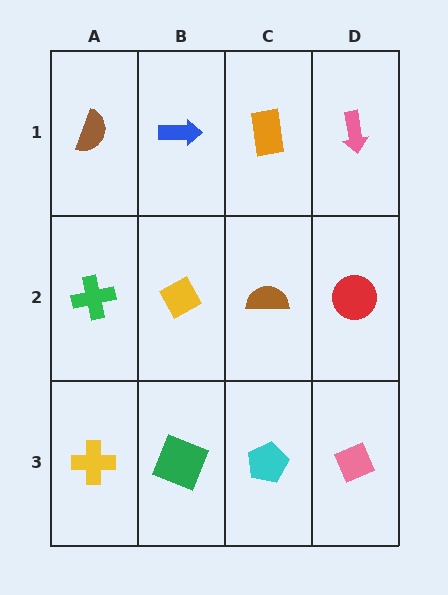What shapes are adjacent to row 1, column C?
A brown semicircle (row 2, column C), a blue arrow (row 1, column B), a pink arrow (row 1, column D).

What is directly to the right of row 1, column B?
An orange rectangle.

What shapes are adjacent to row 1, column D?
A red circle (row 2, column D), an orange rectangle (row 1, column C).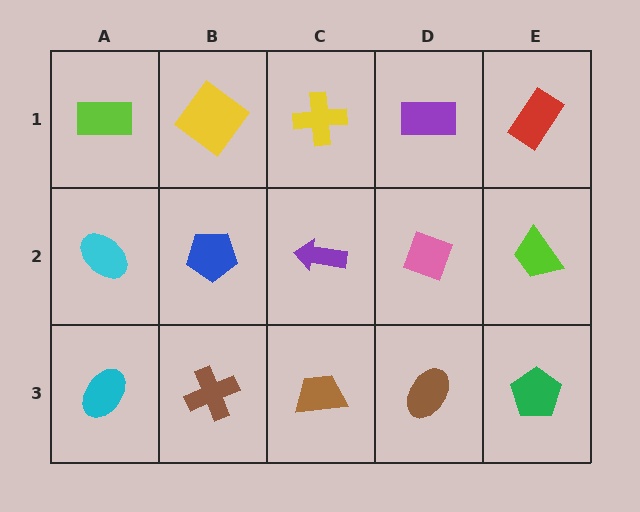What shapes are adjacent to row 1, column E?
A lime trapezoid (row 2, column E), a purple rectangle (row 1, column D).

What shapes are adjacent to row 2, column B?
A yellow diamond (row 1, column B), a brown cross (row 3, column B), a cyan ellipse (row 2, column A), a purple arrow (row 2, column C).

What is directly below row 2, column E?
A green pentagon.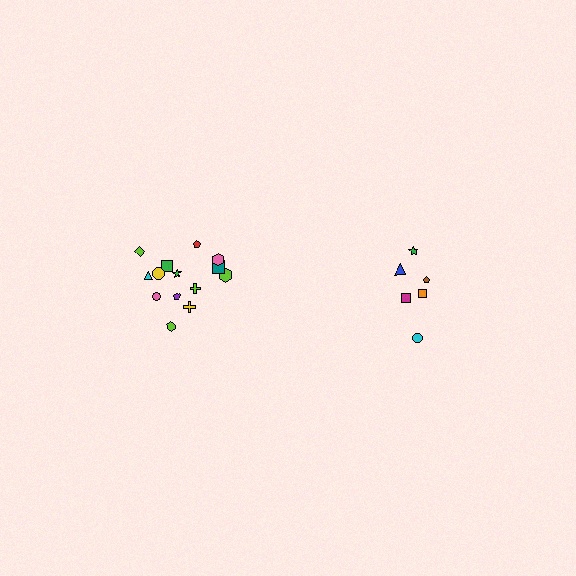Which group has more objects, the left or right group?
The left group.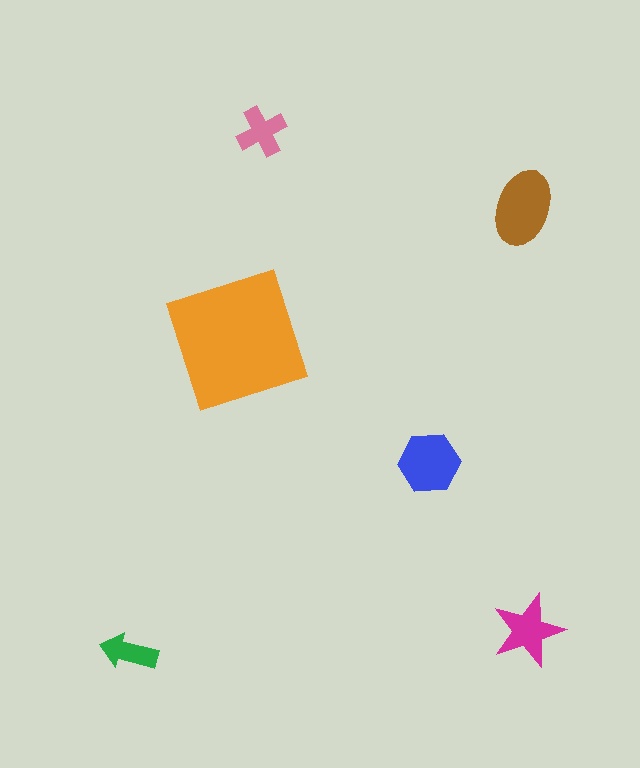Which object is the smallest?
The green arrow.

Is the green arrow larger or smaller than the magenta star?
Smaller.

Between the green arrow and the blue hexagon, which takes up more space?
The blue hexagon.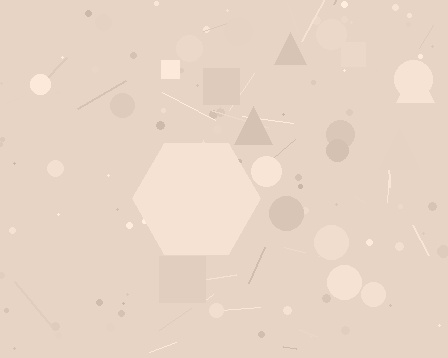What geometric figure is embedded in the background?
A hexagon is embedded in the background.